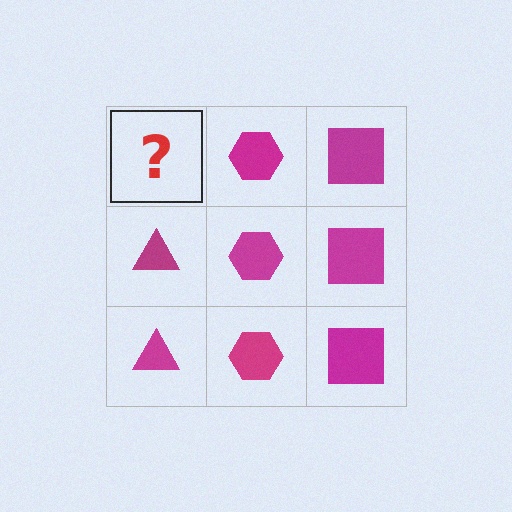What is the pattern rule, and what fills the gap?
The rule is that each column has a consistent shape. The gap should be filled with a magenta triangle.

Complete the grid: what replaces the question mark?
The question mark should be replaced with a magenta triangle.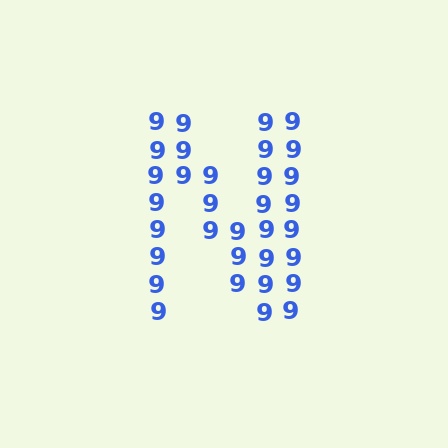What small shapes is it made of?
It is made of small digit 9's.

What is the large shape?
The large shape is the letter N.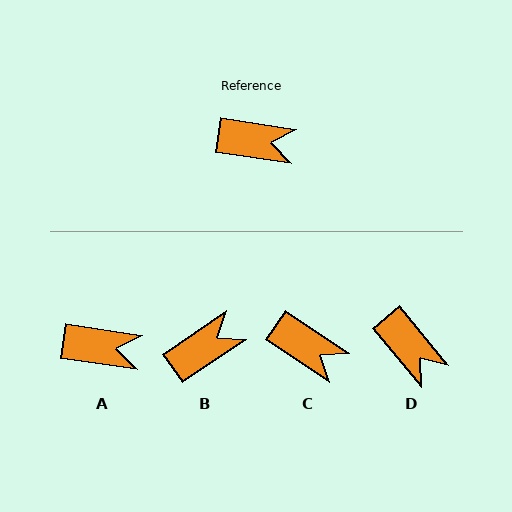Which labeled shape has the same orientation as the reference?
A.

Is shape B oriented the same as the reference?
No, it is off by about 43 degrees.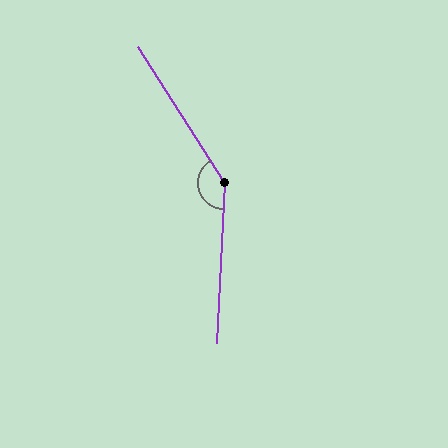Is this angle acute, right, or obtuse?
It is obtuse.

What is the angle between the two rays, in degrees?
Approximately 145 degrees.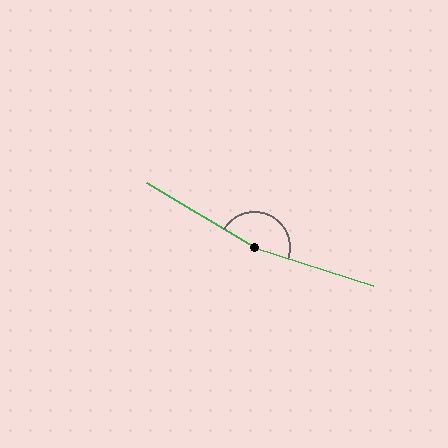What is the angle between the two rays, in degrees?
Approximately 168 degrees.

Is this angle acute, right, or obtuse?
It is obtuse.